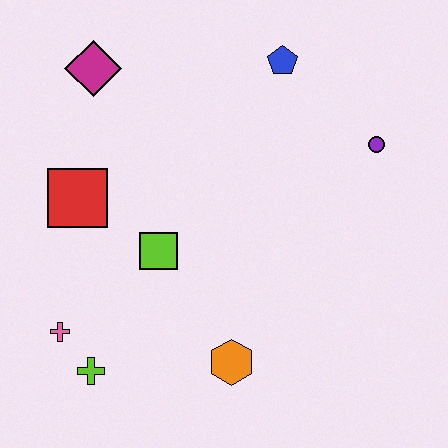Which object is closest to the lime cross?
The pink cross is closest to the lime cross.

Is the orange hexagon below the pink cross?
Yes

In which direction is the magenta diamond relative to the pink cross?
The magenta diamond is above the pink cross.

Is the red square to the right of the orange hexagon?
No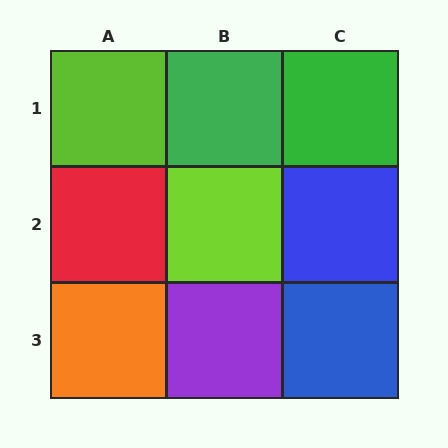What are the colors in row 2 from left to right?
Red, lime, blue.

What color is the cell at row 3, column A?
Orange.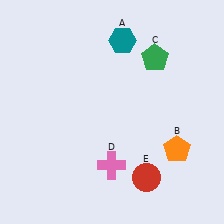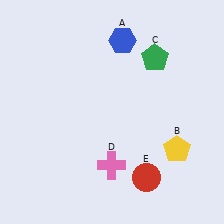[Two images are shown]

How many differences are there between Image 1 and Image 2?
There are 2 differences between the two images.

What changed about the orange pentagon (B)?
In Image 1, B is orange. In Image 2, it changed to yellow.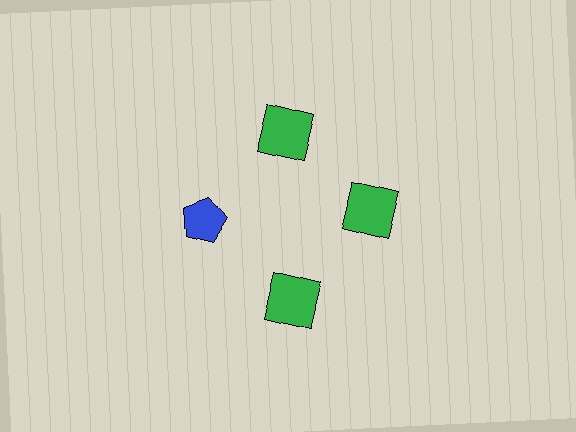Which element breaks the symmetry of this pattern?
The blue pentagon at roughly the 9 o'clock position breaks the symmetry. All other shapes are green squares.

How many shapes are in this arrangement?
There are 4 shapes arranged in a ring pattern.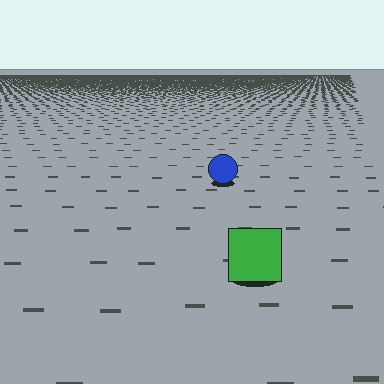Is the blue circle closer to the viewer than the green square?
No. The green square is closer — you can tell from the texture gradient: the ground texture is coarser near it.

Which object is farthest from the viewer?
The blue circle is farthest from the viewer. It appears smaller and the ground texture around it is denser.